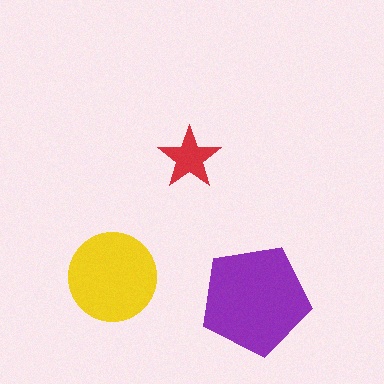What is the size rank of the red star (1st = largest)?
3rd.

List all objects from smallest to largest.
The red star, the yellow circle, the purple pentagon.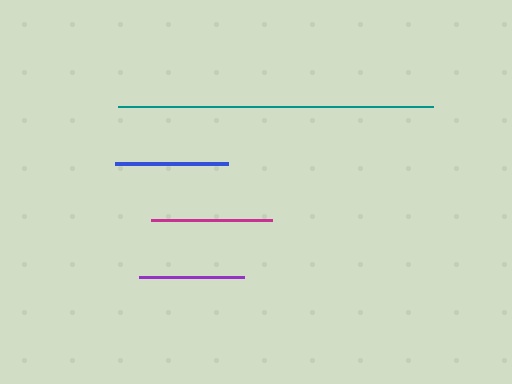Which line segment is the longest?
The teal line is the longest at approximately 315 pixels.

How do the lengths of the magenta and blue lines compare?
The magenta and blue lines are approximately the same length.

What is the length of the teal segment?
The teal segment is approximately 315 pixels long.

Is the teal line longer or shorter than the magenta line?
The teal line is longer than the magenta line.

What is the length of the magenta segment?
The magenta segment is approximately 121 pixels long.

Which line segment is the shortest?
The purple line is the shortest at approximately 105 pixels.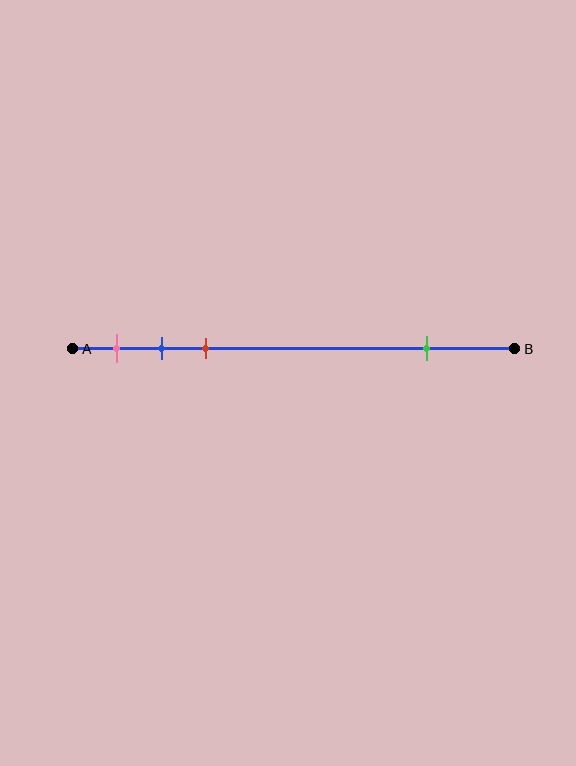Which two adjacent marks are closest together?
The blue and red marks are the closest adjacent pair.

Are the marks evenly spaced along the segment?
No, the marks are not evenly spaced.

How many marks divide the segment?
There are 4 marks dividing the segment.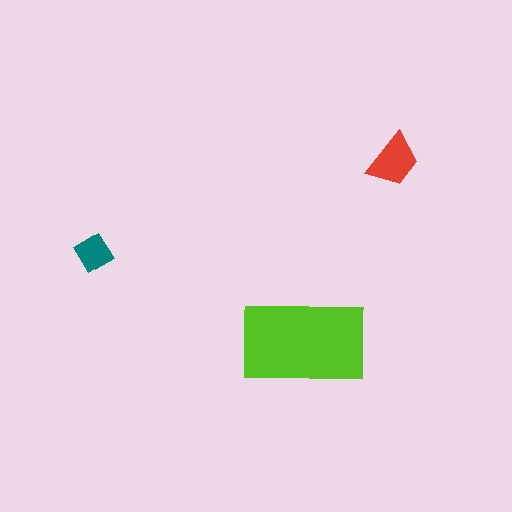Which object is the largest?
The lime rectangle.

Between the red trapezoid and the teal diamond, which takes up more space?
The red trapezoid.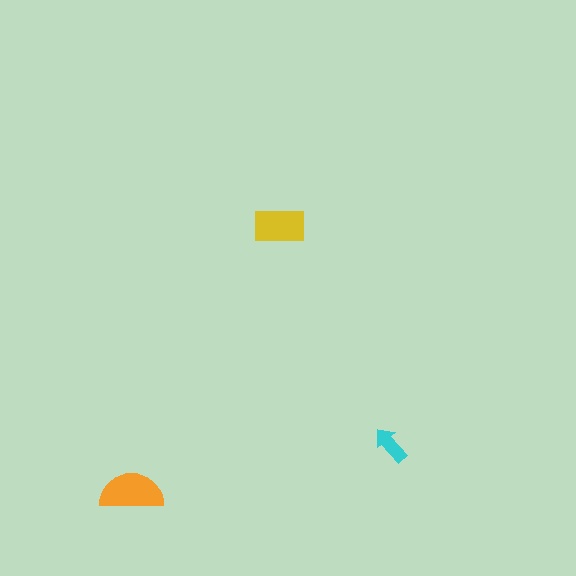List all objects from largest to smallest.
The orange semicircle, the yellow rectangle, the cyan arrow.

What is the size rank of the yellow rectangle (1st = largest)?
2nd.